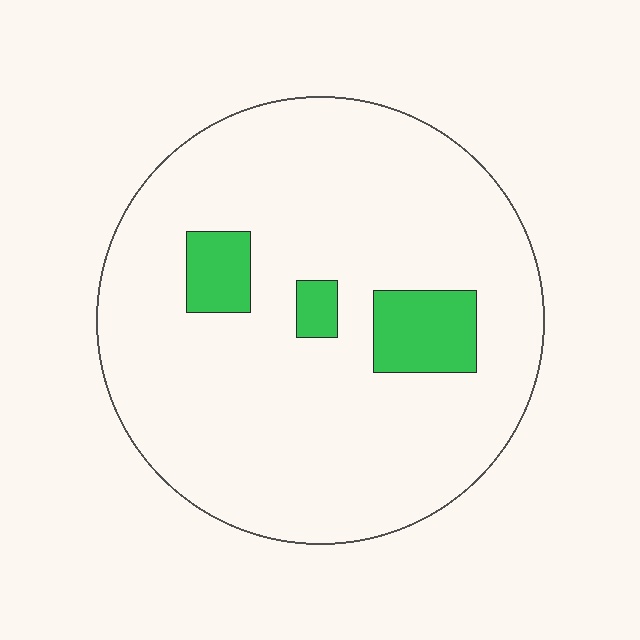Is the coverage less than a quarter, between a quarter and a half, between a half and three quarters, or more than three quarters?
Less than a quarter.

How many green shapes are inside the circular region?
3.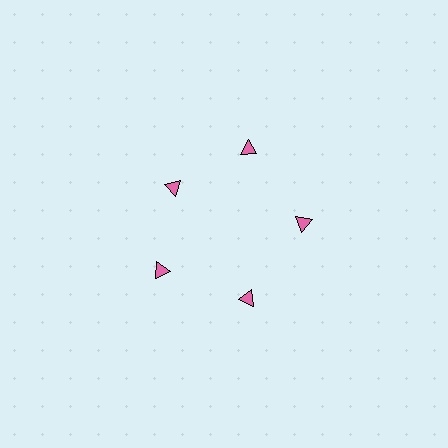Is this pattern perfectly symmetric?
No. The 5 pink triangles are arranged in a ring, but one element near the 10 o'clock position is pulled inward toward the center, breaking the 5-fold rotational symmetry.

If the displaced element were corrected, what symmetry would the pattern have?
It would have 5-fold rotational symmetry — the pattern would map onto itself every 72 degrees.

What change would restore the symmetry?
The symmetry would be restored by moving it outward, back onto the ring so that all 5 triangles sit at equal angles and equal distance from the center.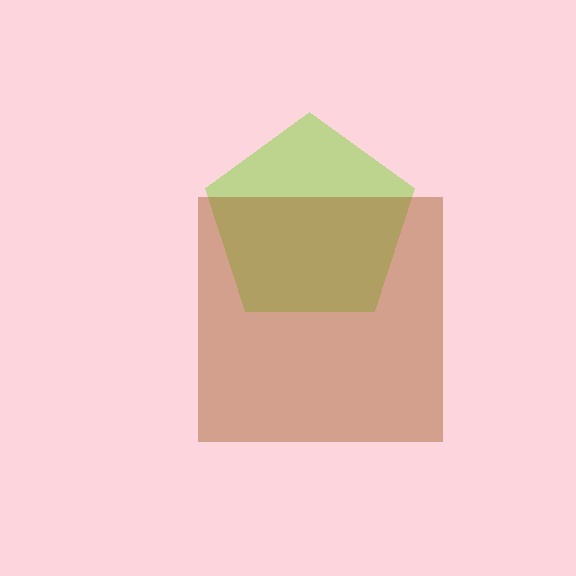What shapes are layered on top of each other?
The layered shapes are: a lime pentagon, a brown square.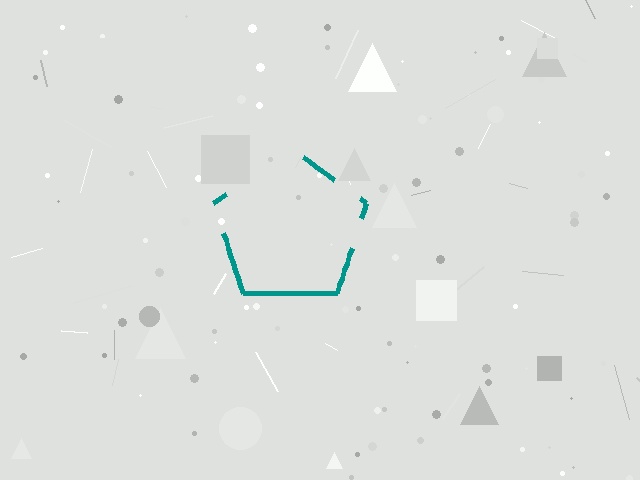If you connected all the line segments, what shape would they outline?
They would outline a pentagon.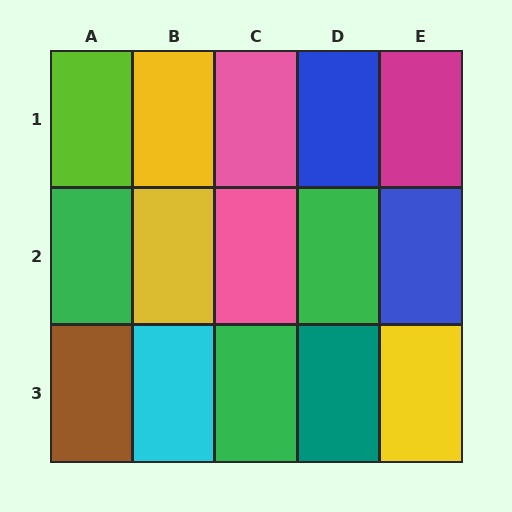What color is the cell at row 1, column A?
Lime.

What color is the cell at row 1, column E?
Magenta.